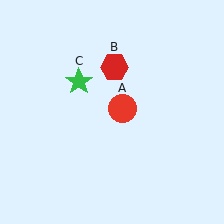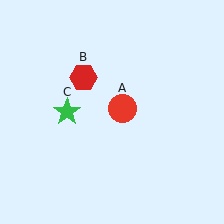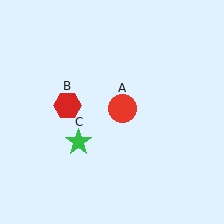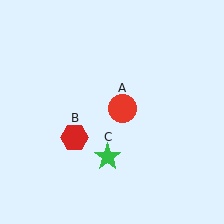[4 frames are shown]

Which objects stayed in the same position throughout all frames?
Red circle (object A) remained stationary.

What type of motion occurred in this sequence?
The red hexagon (object B), green star (object C) rotated counterclockwise around the center of the scene.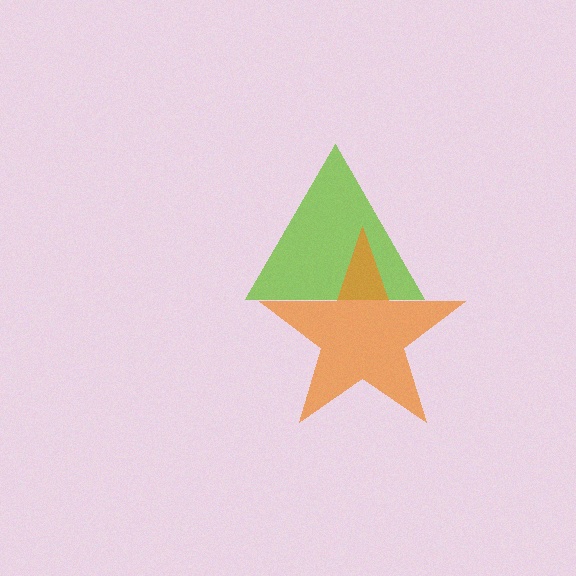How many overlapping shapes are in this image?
There are 2 overlapping shapes in the image.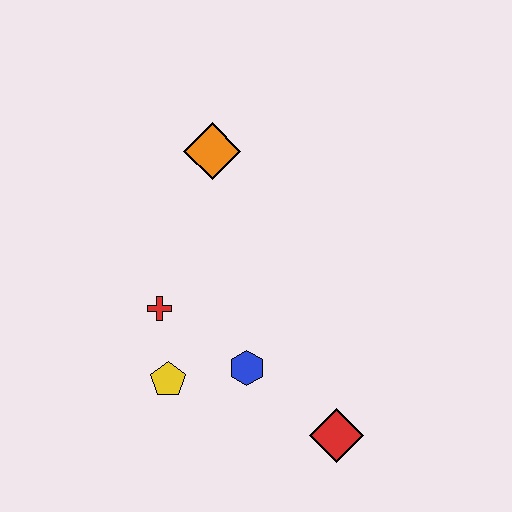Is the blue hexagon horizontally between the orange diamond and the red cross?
No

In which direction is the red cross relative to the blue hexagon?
The red cross is to the left of the blue hexagon.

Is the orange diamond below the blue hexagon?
No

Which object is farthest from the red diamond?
The orange diamond is farthest from the red diamond.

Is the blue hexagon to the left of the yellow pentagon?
No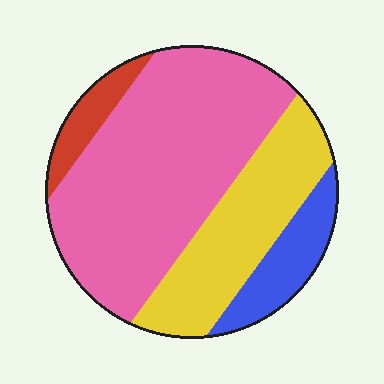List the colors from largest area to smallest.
From largest to smallest: pink, yellow, blue, red.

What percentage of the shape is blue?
Blue covers roughly 10% of the shape.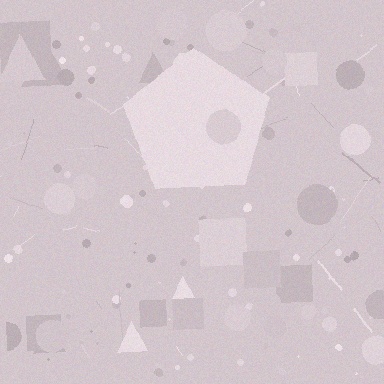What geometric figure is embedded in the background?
A pentagon is embedded in the background.